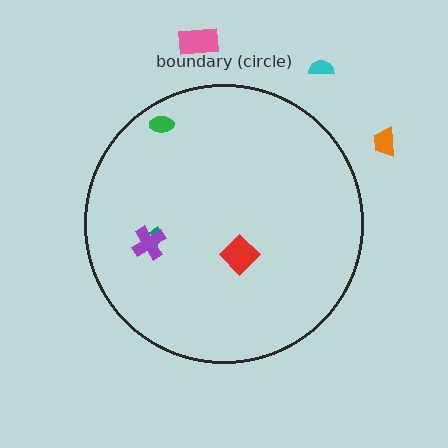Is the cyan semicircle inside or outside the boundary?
Outside.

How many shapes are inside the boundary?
4 inside, 3 outside.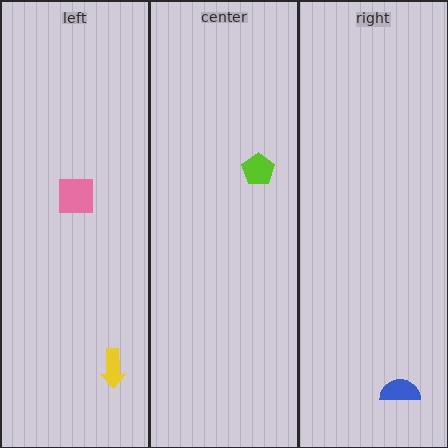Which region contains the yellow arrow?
The left region.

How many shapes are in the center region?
1.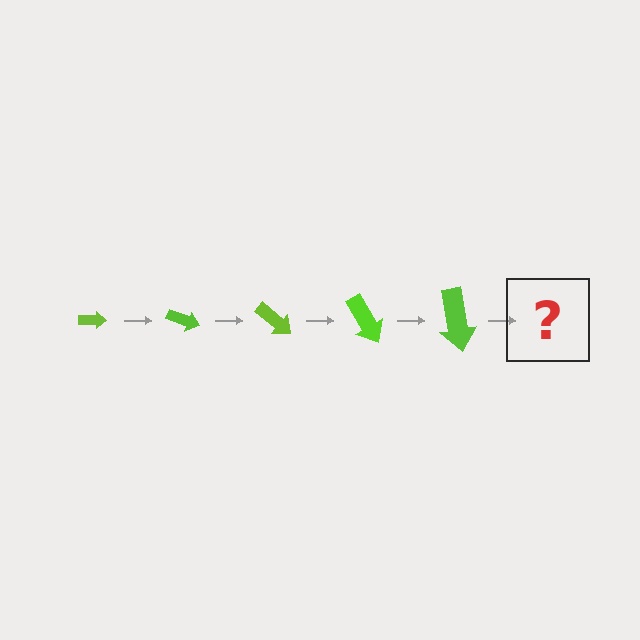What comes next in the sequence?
The next element should be an arrow, larger than the previous one and rotated 100 degrees from the start.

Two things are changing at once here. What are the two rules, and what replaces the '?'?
The two rules are that the arrow grows larger each step and it rotates 20 degrees each step. The '?' should be an arrow, larger than the previous one and rotated 100 degrees from the start.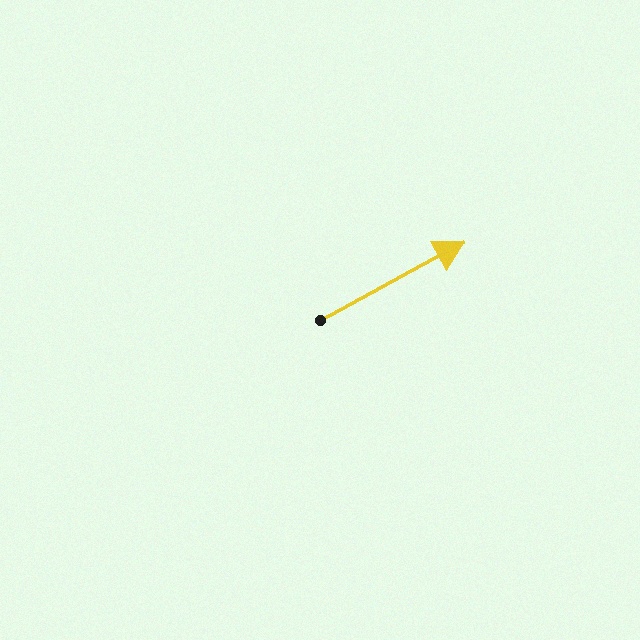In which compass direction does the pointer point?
Northeast.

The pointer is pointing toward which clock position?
Roughly 2 o'clock.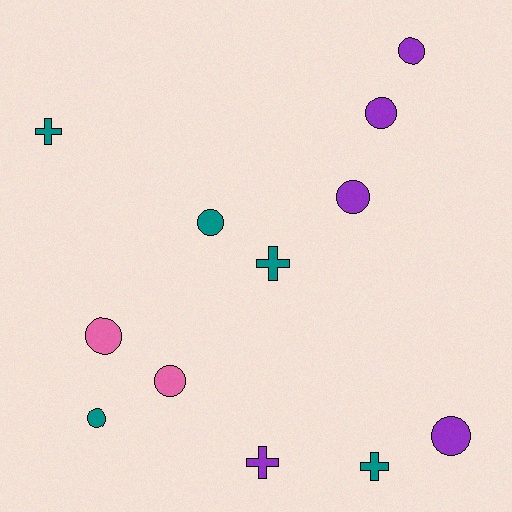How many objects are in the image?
There are 12 objects.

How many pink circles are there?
There are 2 pink circles.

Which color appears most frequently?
Teal, with 5 objects.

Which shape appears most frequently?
Circle, with 8 objects.